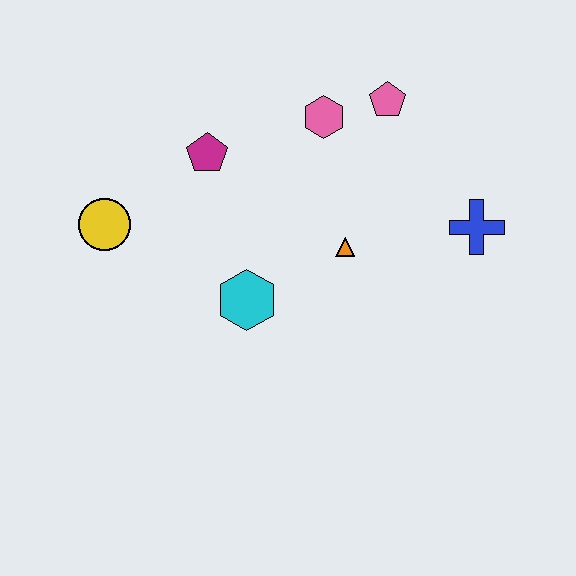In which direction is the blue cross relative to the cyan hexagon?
The blue cross is to the right of the cyan hexagon.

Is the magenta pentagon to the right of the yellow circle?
Yes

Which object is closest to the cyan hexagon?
The orange triangle is closest to the cyan hexagon.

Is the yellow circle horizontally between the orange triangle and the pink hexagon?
No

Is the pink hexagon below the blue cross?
No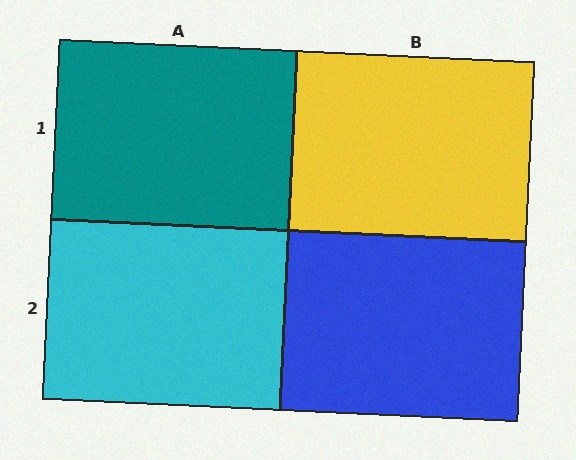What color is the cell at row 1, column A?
Teal.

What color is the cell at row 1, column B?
Yellow.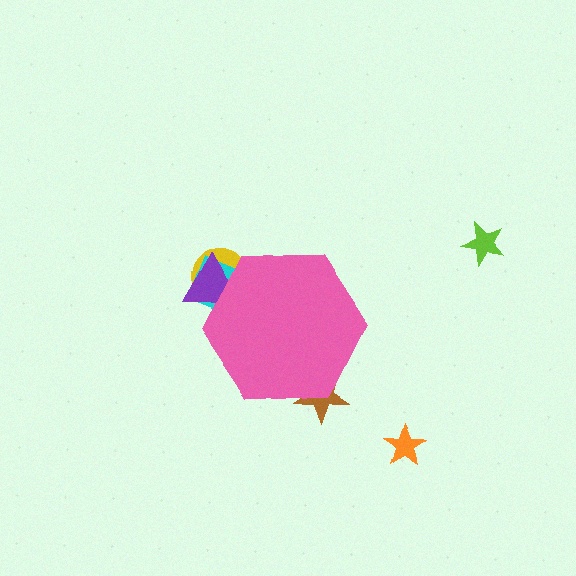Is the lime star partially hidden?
No, the lime star is fully visible.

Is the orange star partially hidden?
No, the orange star is fully visible.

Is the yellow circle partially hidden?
Yes, the yellow circle is partially hidden behind the pink hexagon.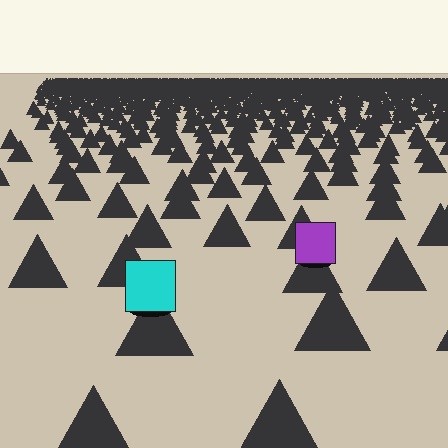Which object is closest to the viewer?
The cyan square is closest. The texture marks near it are larger and more spread out.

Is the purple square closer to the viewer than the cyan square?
No. The cyan square is closer — you can tell from the texture gradient: the ground texture is coarser near it.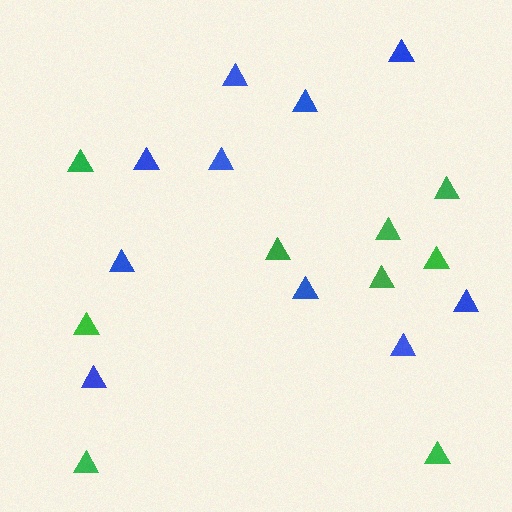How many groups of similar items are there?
There are 2 groups: one group of blue triangles (10) and one group of green triangles (9).